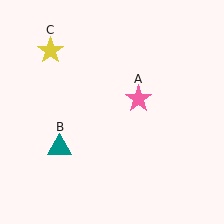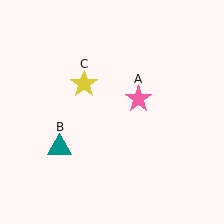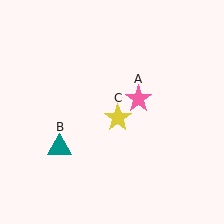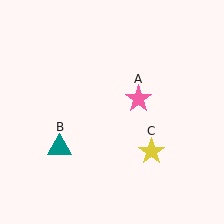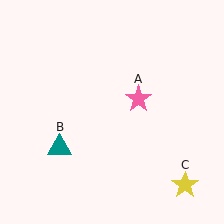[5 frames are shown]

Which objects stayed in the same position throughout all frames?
Pink star (object A) and teal triangle (object B) remained stationary.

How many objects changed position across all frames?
1 object changed position: yellow star (object C).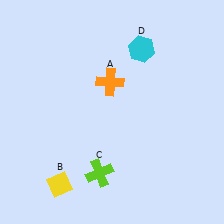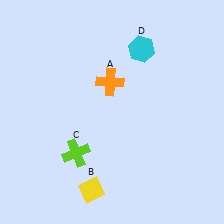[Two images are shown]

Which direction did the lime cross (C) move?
The lime cross (C) moved left.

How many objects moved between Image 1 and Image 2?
2 objects moved between the two images.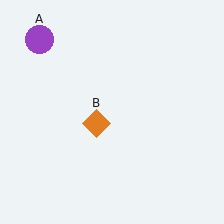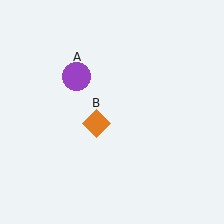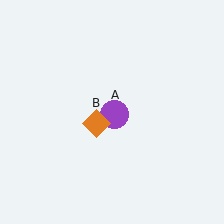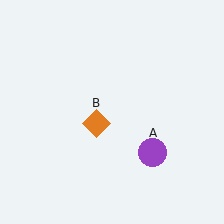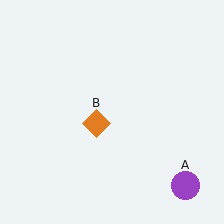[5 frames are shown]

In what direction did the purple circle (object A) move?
The purple circle (object A) moved down and to the right.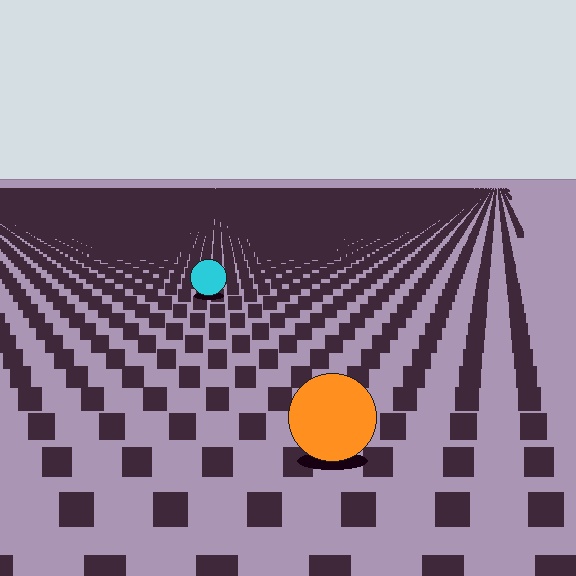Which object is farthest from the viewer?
The cyan circle is farthest from the viewer. It appears smaller and the ground texture around it is denser.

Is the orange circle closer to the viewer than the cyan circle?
Yes. The orange circle is closer — you can tell from the texture gradient: the ground texture is coarser near it.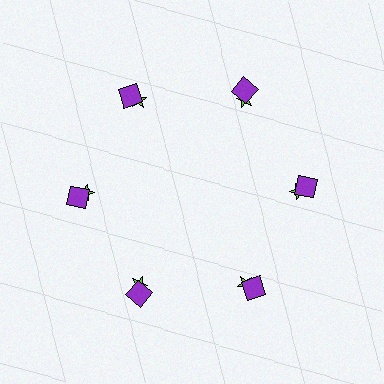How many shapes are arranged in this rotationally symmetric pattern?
There are 12 shapes, arranged in 6 groups of 2.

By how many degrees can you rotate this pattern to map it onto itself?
The pattern maps onto itself every 60 degrees of rotation.